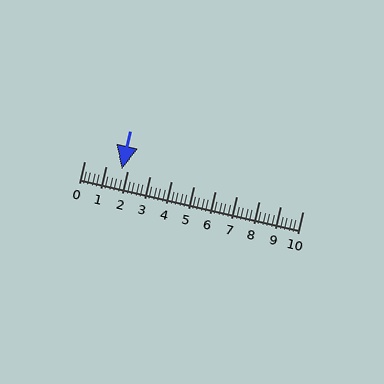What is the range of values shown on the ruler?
The ruler shows values from 0 to 10.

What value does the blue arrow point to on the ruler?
The blue arrow points to approximately 1.7.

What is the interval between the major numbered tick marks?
The major tick marks are spaced 1 units apart.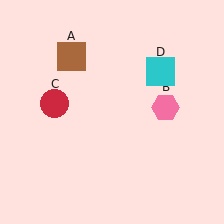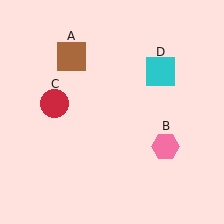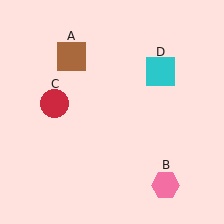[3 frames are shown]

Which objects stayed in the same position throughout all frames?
Brown square (object A) and red circle (object C) and cyan square (object D) remained stationary.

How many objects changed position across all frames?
1 object changed position: pink hexagon (object B).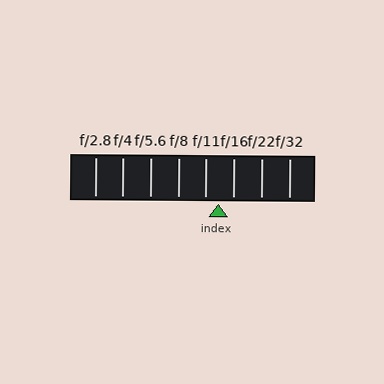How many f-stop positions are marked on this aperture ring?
There are 8 f-stop positions marked.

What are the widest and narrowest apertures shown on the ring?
The widest aperture shown is f/2.8 and the narrowest is f/32.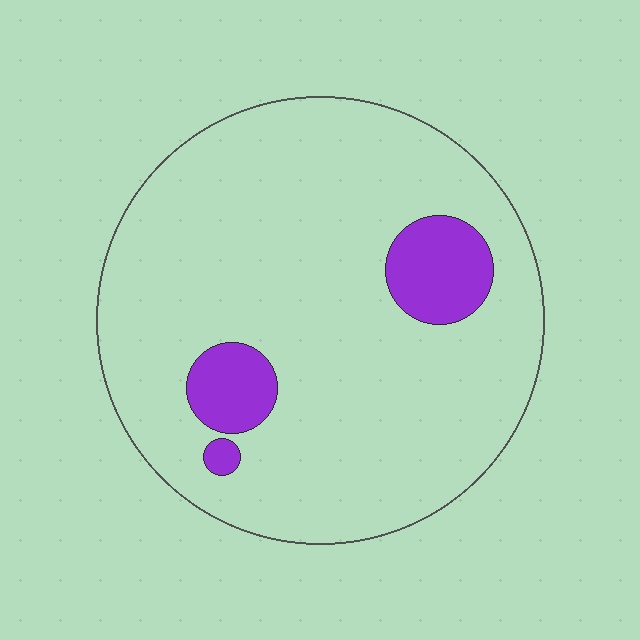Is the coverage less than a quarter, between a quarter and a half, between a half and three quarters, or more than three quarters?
Less than a quarter.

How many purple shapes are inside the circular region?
3.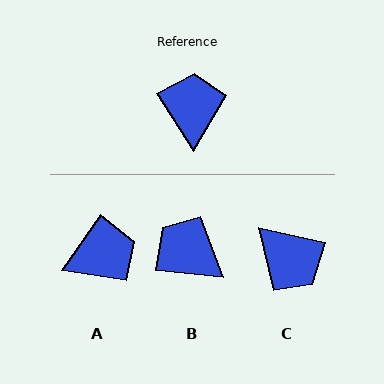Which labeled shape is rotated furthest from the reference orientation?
C, about 135 degrees away.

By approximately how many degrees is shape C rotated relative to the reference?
Approximately 135 degrees clockwise.